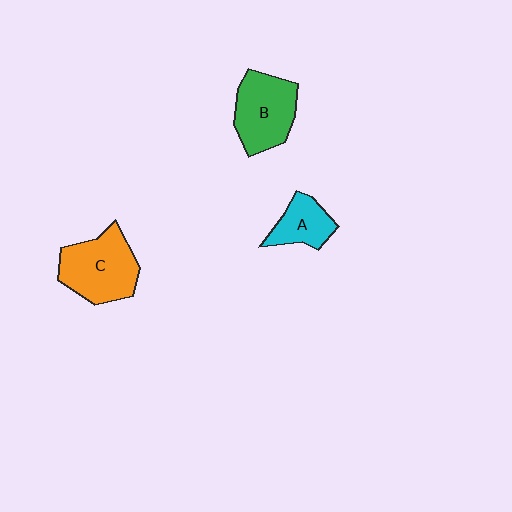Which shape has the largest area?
Shape C (orange).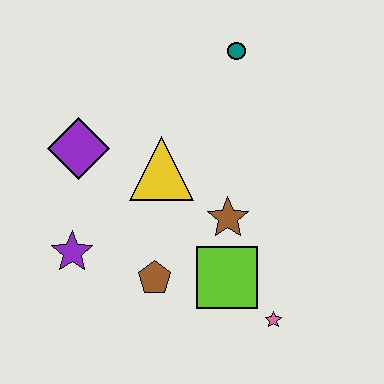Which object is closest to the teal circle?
The yellow triangle is closest to the teal circle.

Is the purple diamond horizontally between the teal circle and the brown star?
No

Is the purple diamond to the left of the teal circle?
Yes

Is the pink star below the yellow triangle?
Yes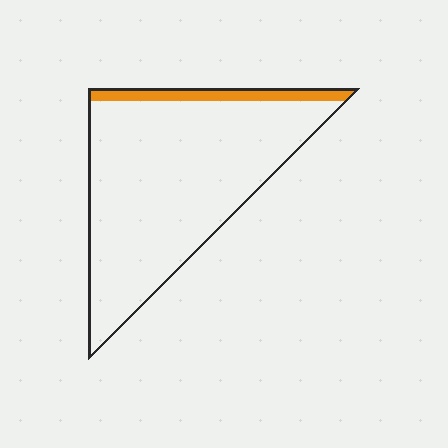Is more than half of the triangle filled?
No.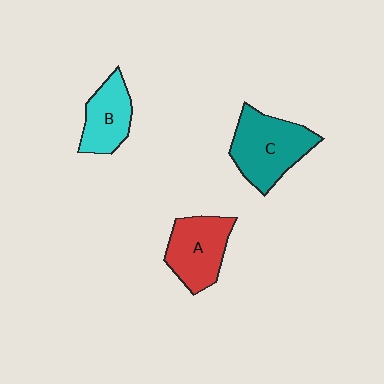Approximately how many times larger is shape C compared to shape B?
Approximately 1.5 times.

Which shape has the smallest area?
Shape B (cyan).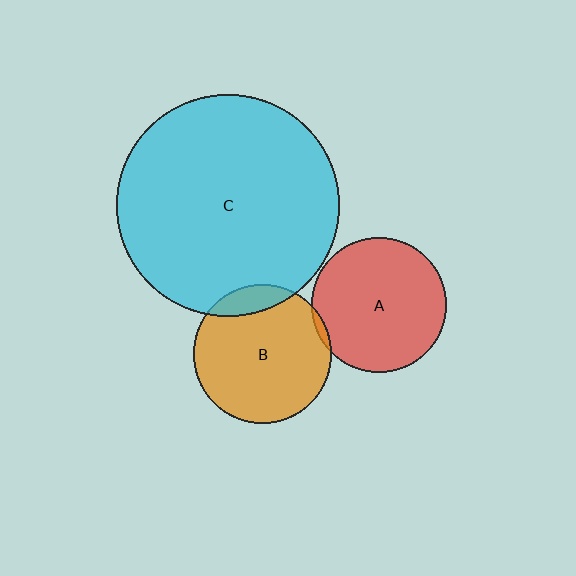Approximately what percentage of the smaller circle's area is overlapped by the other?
Approximately 5%.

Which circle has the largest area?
Circle C (cyan).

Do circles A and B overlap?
Yes.